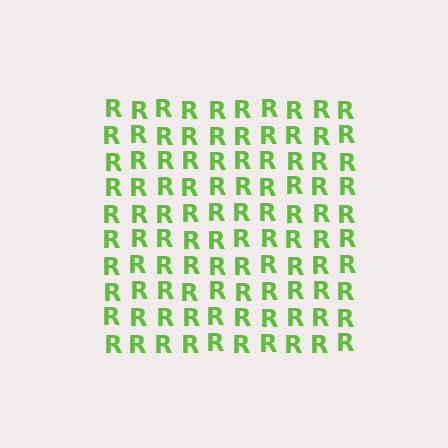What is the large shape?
The large shape is a square.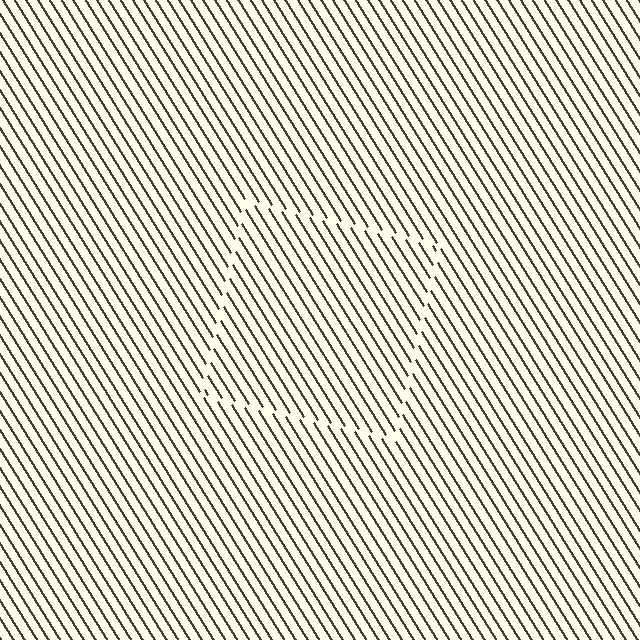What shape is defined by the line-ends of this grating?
An illusory square. The interior of the shape contains the same grating, shifted by half a period — the contour is defined by the phase discontinuity where line-ends from the inner and outer gratings abut.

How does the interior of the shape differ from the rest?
The interior of the shape contains the same grating, shifted by half a period — the contour is defined by the phase discontinuity where line-ends from the inner and outer gratings abut.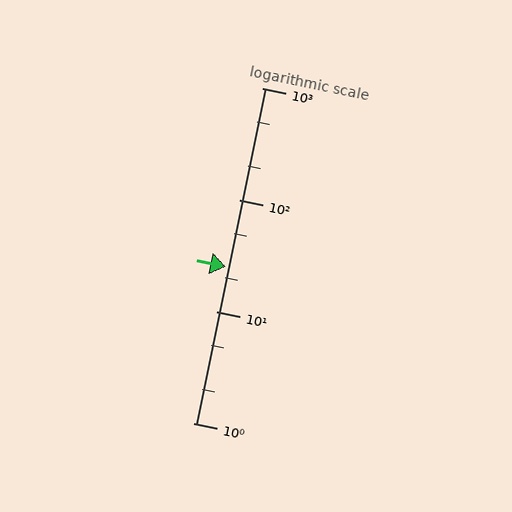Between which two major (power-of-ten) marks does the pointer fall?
The pointer is between 10 and 100.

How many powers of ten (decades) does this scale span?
The scale spans 3 decades, from 1 to 1000.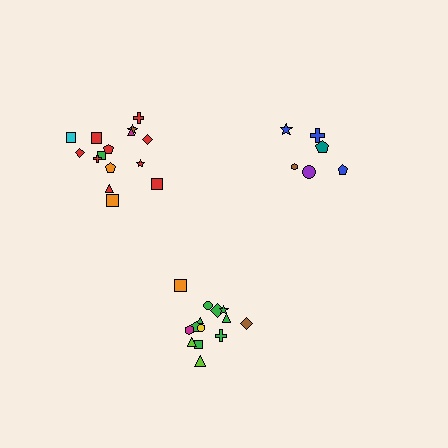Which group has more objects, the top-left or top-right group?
The top-left group.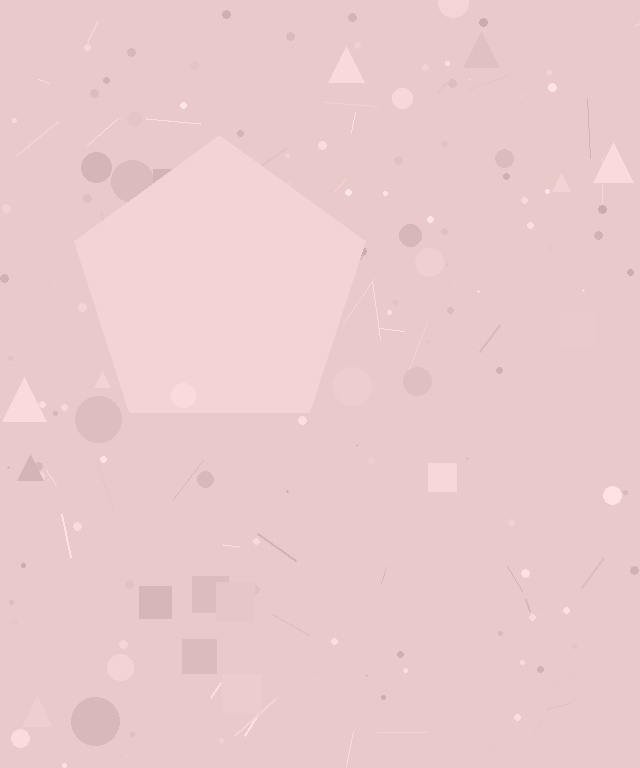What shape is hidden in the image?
A pentagon is hidden in the image.